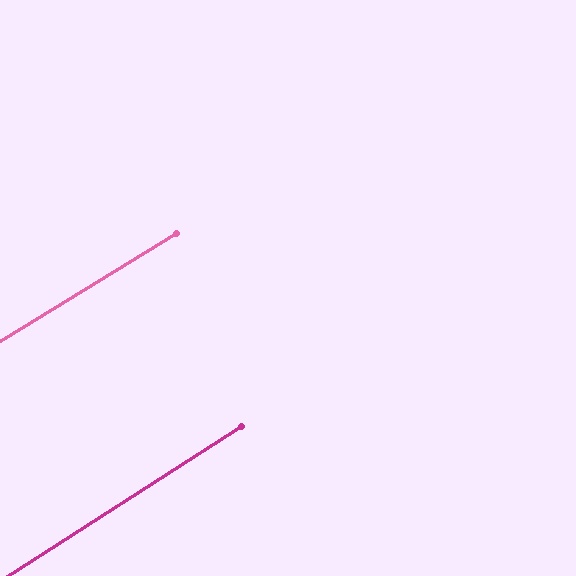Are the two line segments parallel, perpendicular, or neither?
Parallel — their directions differ by only 1.1°.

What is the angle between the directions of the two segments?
Approximately 1 degree.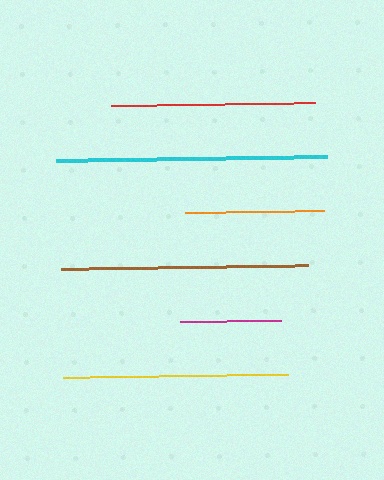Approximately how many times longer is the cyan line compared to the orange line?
The cyan line is approximately 1.9 times the length of the orange line.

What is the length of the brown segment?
The brown segment is approximately 248 pixels long.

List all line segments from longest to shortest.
From longest to shortest: cyan, brown, yellow, red, orange, magenta.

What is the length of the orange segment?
The orange segment is approximately 140 pixels long.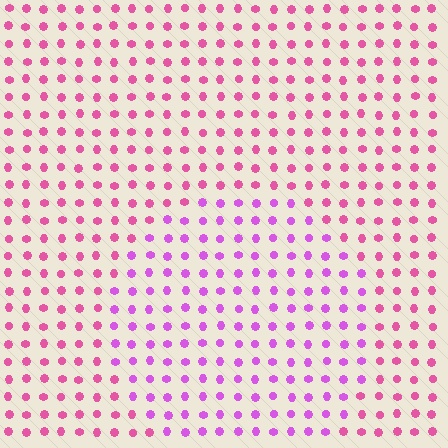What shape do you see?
I see a circle.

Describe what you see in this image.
The image is filled with small pink elements in a uniform arrangement. A circle-shaped region is visible where the elements are tinted to a slightly different hue, forming a subtle color boundary.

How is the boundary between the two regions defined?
The boundary is defined purely by a slight shift in hue (about 33 degrees). Spacing, size, and orientation are identical on both sides.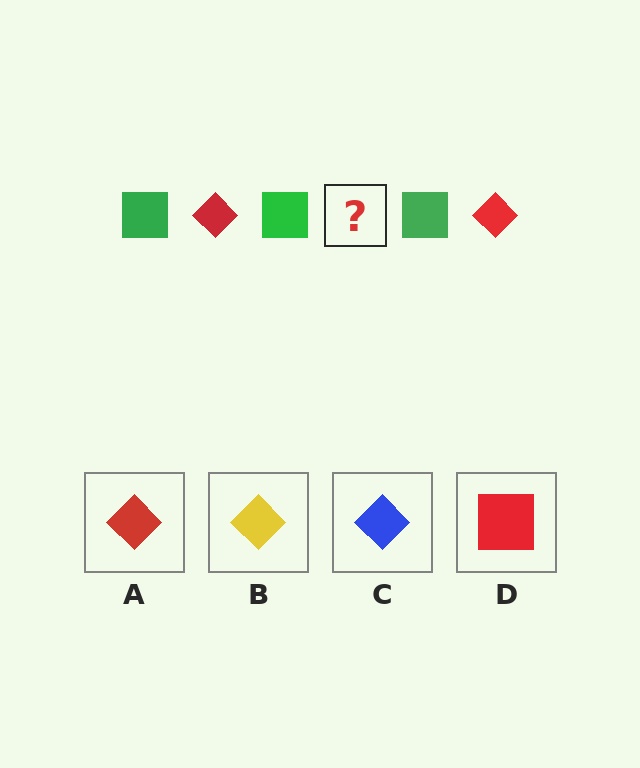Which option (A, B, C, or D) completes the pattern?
A.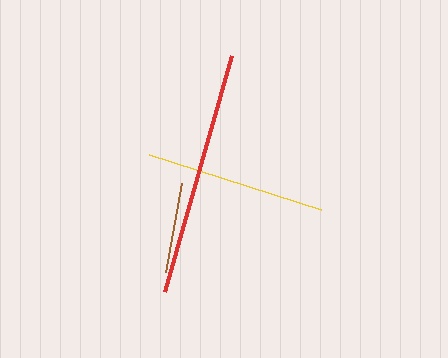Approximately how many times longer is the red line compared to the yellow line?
The red line is approximately 1.4 times the length of the yellow line.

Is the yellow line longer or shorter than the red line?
The red line is longer than the yellow line.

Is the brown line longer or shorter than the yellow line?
The yellow line is longer than the brown line.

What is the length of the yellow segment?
The yellow segment is approximately 181 pixels long.